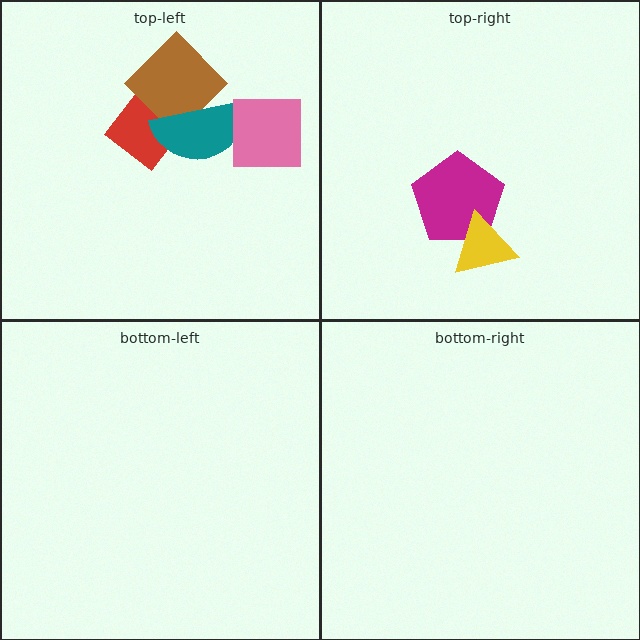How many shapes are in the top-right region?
2.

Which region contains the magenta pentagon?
The top-right region.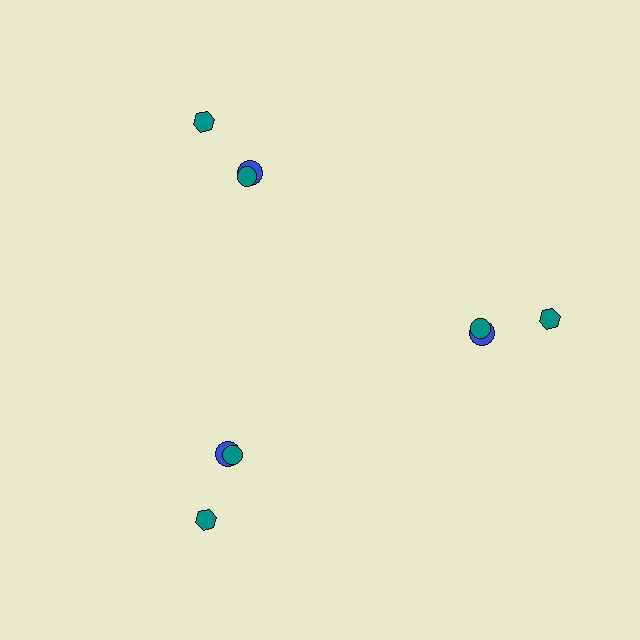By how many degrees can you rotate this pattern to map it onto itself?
The pattern maps onto itself every 120 degrees of rotation.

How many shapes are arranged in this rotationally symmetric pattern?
There are 9 shapes, arranged in 3 groups of 3.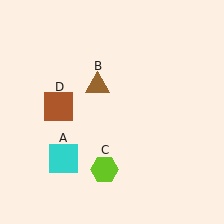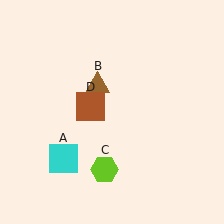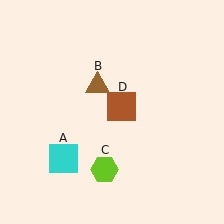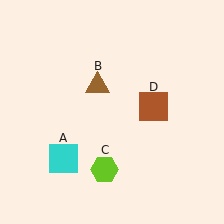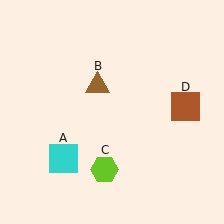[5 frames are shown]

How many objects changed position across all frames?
1 object changed position: brown square (object D).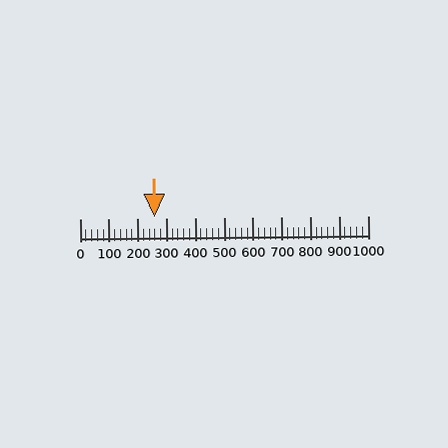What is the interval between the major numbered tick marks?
The major tick marks are spaced 100 units apart.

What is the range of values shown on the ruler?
The ruler shows values from 0 to 1000.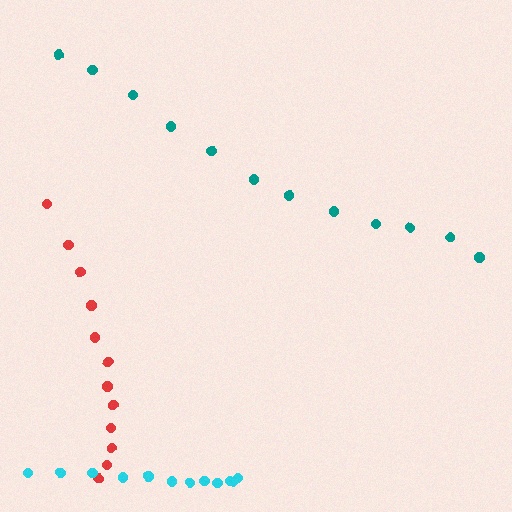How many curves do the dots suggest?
There are 3 distinct paths.